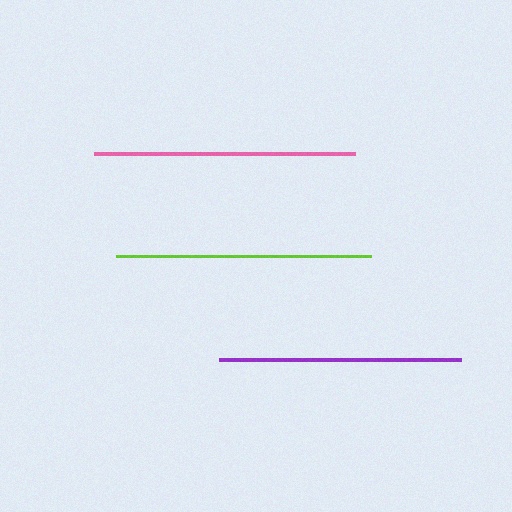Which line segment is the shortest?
The purple line is the shortest at approximately 243 pixels.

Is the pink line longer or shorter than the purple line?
The pink line is longer than the purple line.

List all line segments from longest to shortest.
From longest to shortest: pink, lime, purple.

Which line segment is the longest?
The pink line is the longest at approximately 261 pixels.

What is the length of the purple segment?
The purple segment is approximately 243 pixels long.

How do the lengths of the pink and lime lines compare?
The pink and lime lines are approximately the same length.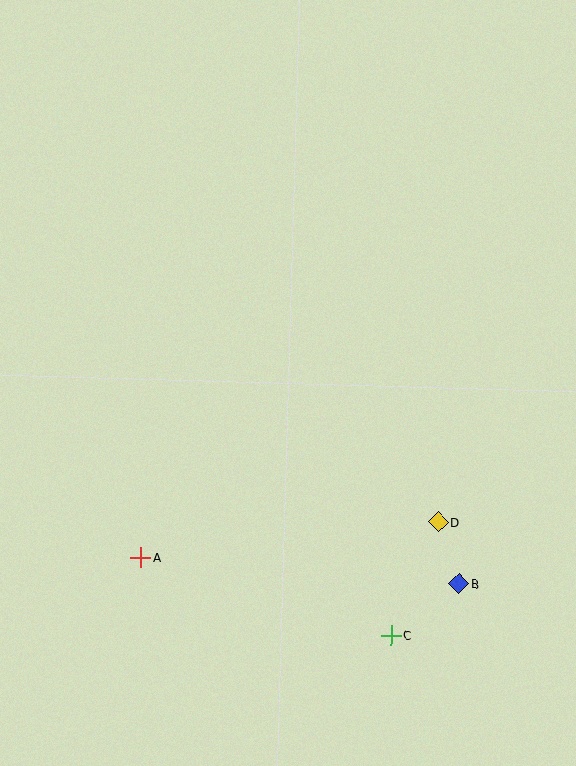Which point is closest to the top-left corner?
Point A is closest to the top-left corner.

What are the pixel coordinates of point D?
Point D is at (438, 522).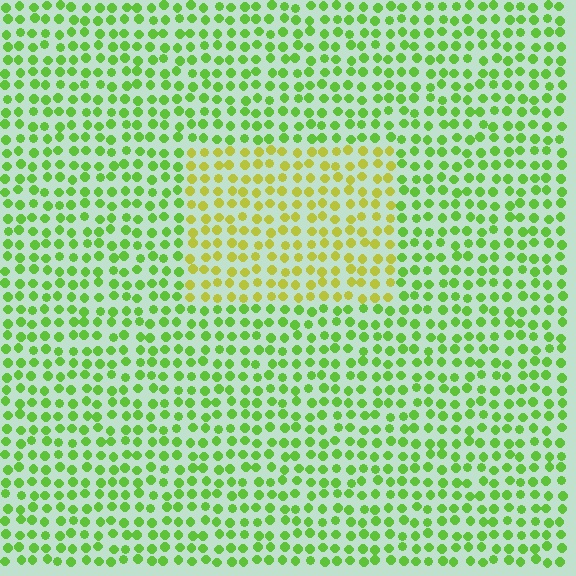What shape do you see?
I see a rectangle.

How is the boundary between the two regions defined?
The boundary is defined purely by a slight shift in hue (about 38 degrees). Spacing, size, and orientation are identical on both sides.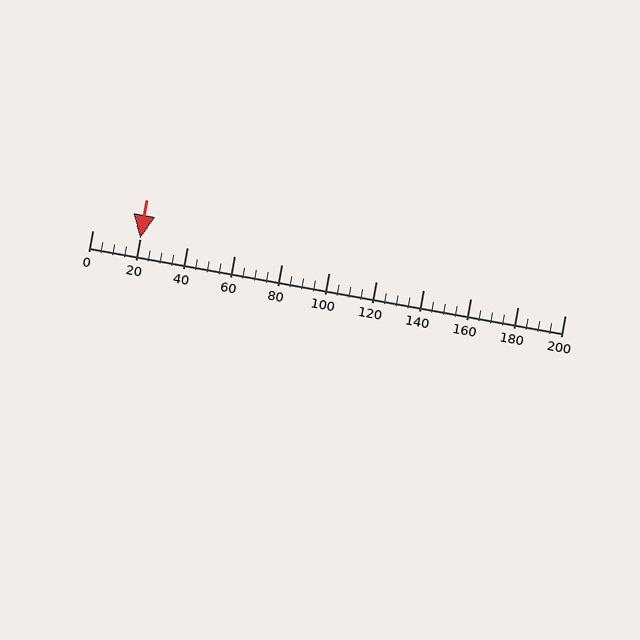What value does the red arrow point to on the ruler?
The red arrow points to approximately 20.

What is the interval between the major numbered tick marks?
The major tick marks are spaced 20 units apart.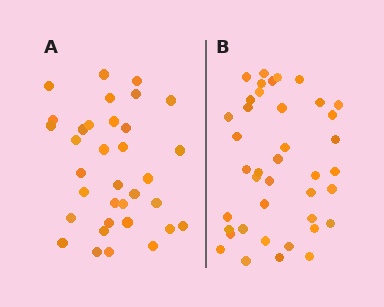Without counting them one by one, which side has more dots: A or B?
Region B (the right region) has more dots.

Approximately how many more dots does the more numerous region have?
Region B has about 6 more dots than region A.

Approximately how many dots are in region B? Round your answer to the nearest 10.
About 40 dots.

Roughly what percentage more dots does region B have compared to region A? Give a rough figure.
About 20% more.